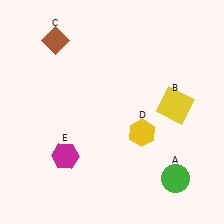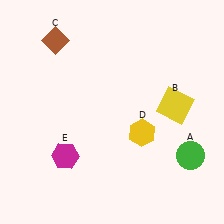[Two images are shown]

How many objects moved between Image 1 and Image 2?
1 object moved between the two images.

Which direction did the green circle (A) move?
The green circle (A) moved up.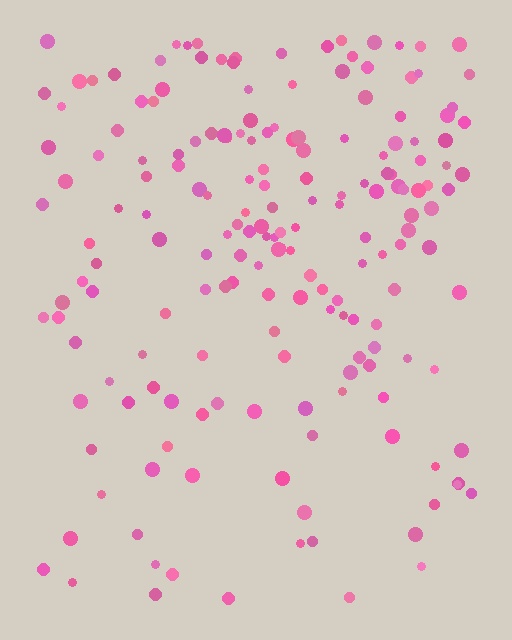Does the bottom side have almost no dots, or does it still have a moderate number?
Still a moderate number, just noticeably fewer than the top.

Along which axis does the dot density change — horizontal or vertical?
Vertical.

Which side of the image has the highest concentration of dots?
The top.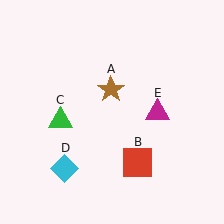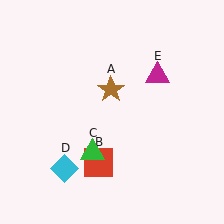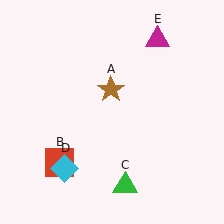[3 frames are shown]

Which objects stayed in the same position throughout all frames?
Brown star (object A) and cyan diamond (object D) remained stationary.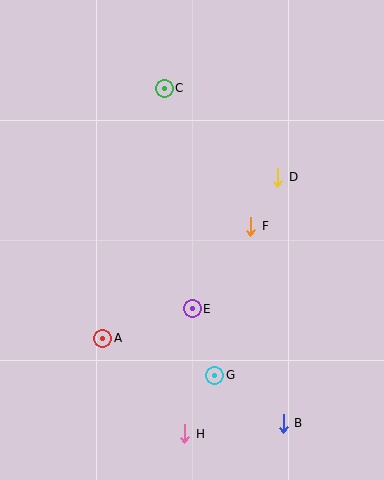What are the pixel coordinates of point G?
Point G is at (215, 375).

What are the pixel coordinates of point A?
Point A is at (103, 338).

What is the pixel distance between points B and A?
The distance between B and A is 199 pixels.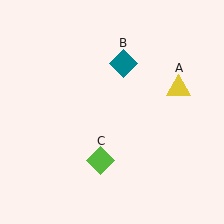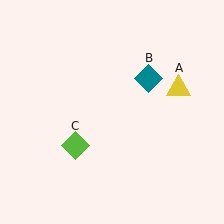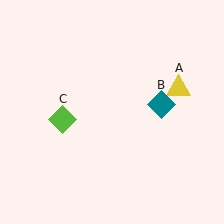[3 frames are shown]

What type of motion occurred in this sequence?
The teal diamond (object B), lime diamond (object C) rotated clockwise around the center of the scene.